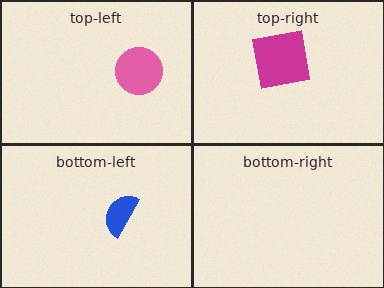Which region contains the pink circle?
The top-left region.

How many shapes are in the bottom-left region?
1.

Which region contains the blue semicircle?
The bottom-left region.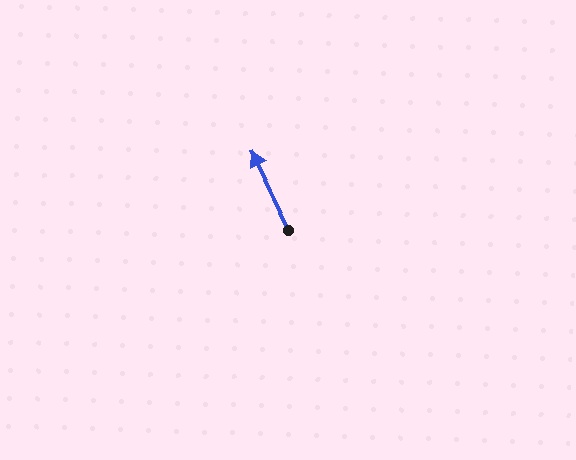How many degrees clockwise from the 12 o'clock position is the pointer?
Approximately 334 degrees.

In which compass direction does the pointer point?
Northwest.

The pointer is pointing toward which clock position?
Roughly 11 o'clock.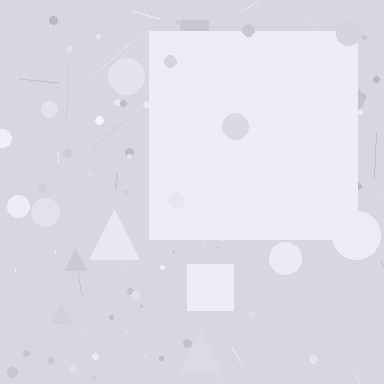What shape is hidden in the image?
A square is hidden in the image.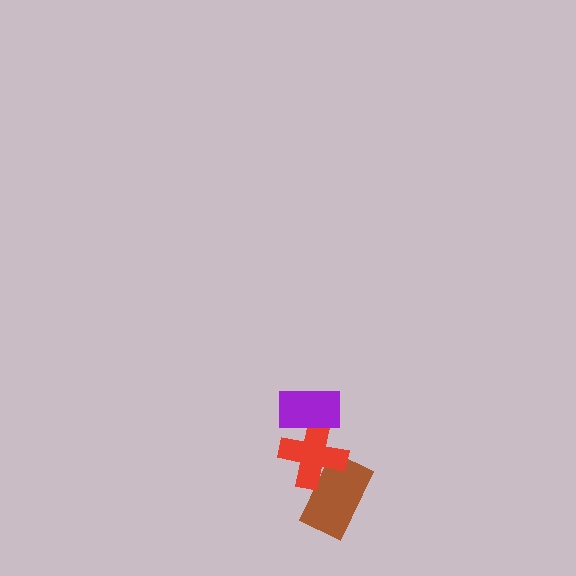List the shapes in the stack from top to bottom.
From top to bottom: the purple rectangle, the red cross, the brown rectangle.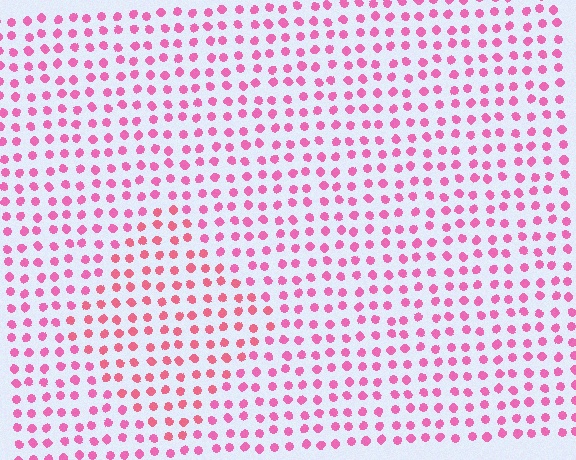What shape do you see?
I see a diamond.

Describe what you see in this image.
The image is filled with small pink elements in a uniform arrangement. A diamond-shaped region is visible where the elements are tinted to a slightly different hue, forming a subtle color boundary.